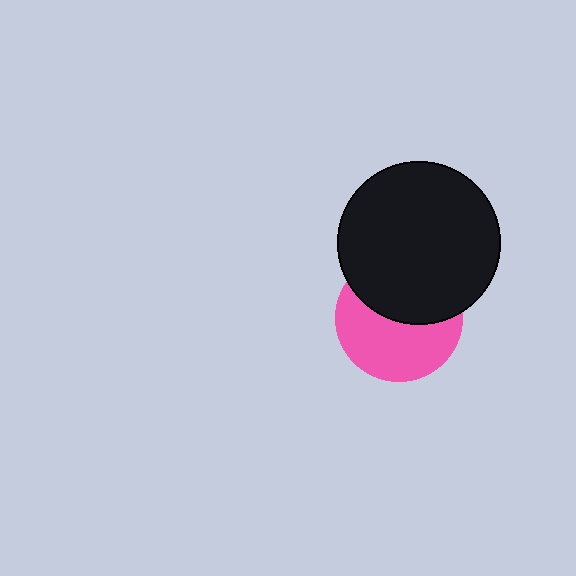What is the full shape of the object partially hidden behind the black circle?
The partially hidden object is a pink circle.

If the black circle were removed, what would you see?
You would see the complete pink circle.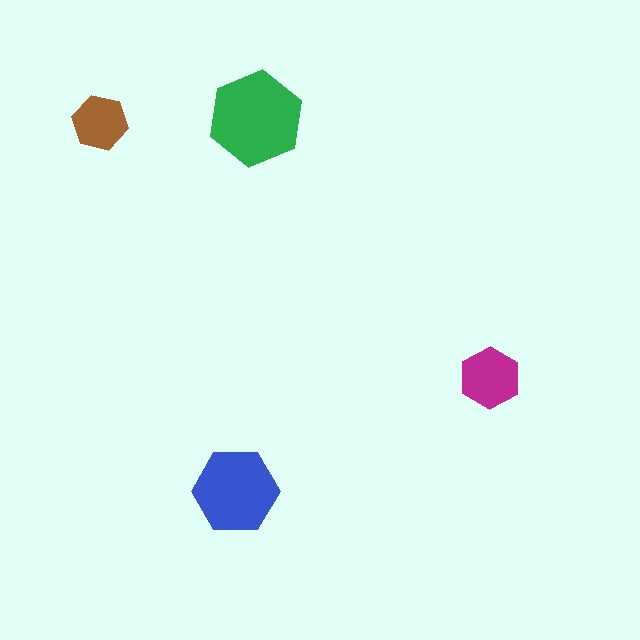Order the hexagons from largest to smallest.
the green one, the blue one, the magenta one, the brown one.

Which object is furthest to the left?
The brown hexagon is leftmost.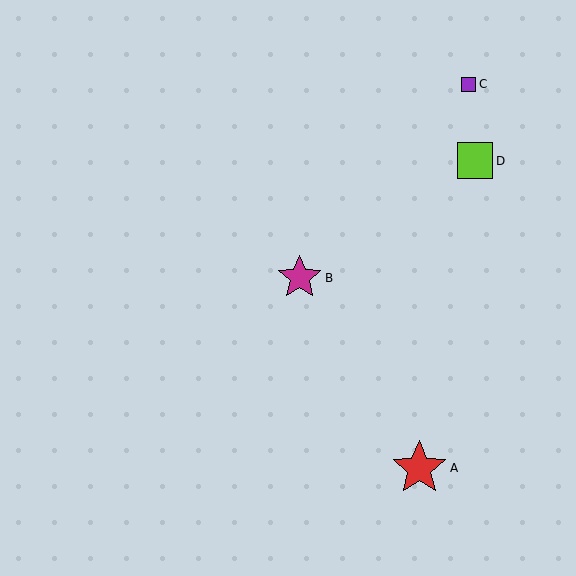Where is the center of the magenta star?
The center of the magenta star is at (300, 278).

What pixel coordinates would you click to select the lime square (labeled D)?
Click at (475, 161) to select the lime square D.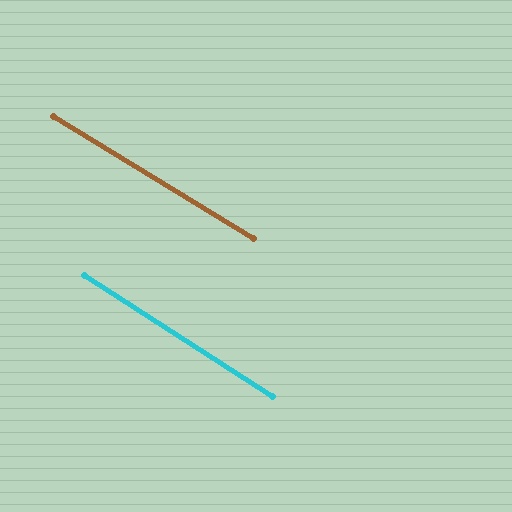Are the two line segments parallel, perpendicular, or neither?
Parallel — their directions differ by only 1.4°.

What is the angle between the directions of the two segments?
Approximately 1 degree.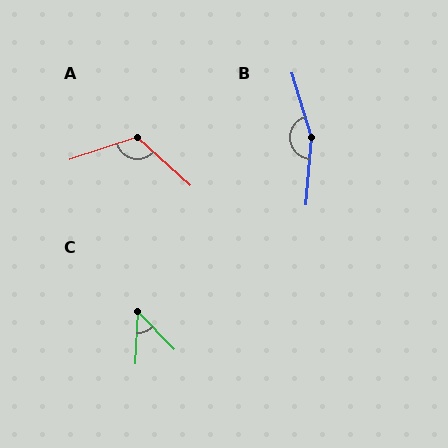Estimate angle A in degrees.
Approximately 119 degrees.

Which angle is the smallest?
C, at approximately 47 degrees.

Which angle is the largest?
B, at approximately 159 degrees.